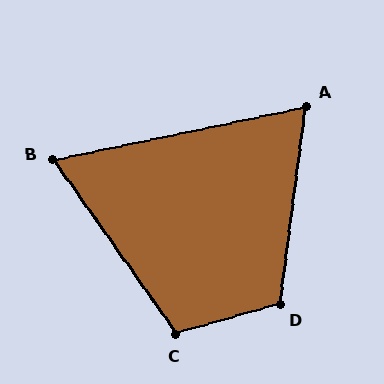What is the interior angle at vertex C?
Approximately 109 degrees (obtuse).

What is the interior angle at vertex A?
Approximately 71 degrees (acute).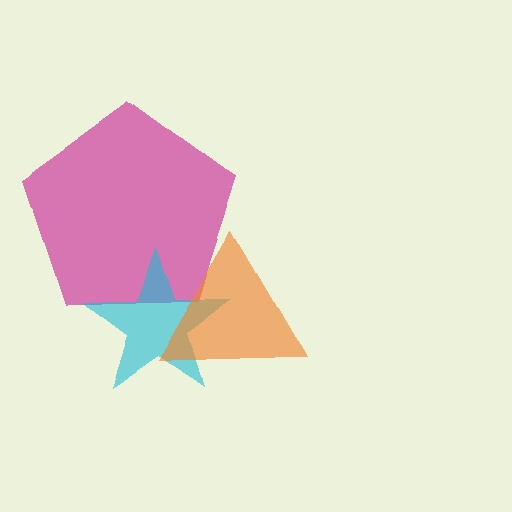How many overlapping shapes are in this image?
There are 3 overlapping shapes in the image.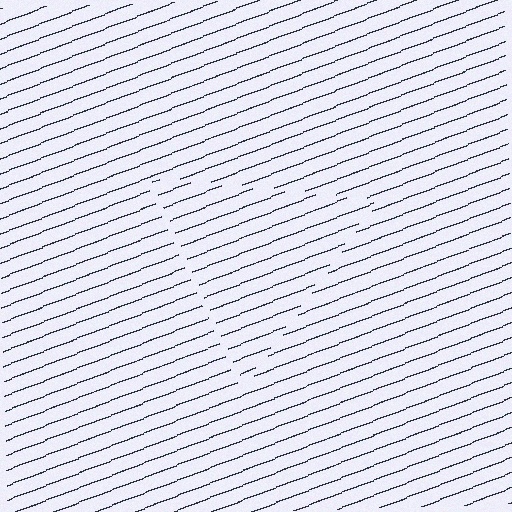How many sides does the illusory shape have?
3 sides — the line-ends trace a triangle.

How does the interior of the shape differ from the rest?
The interior of the shape contains the same grating, shifted by half a period — the contour is defined by the phase discontinuity where line-ends from the inner and outer gratings abut.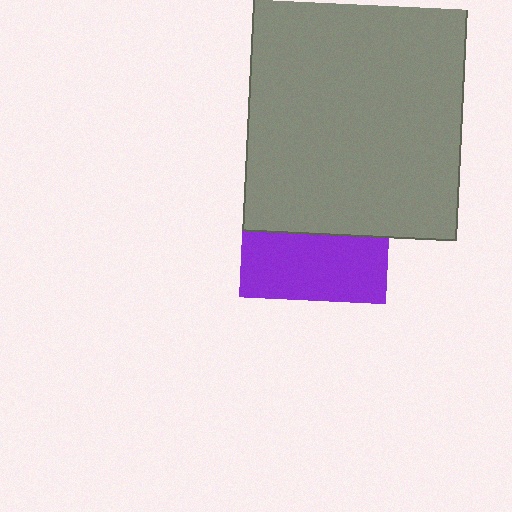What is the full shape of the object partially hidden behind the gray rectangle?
The partially hidden object is a purple square.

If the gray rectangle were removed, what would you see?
You would see the complete purple square.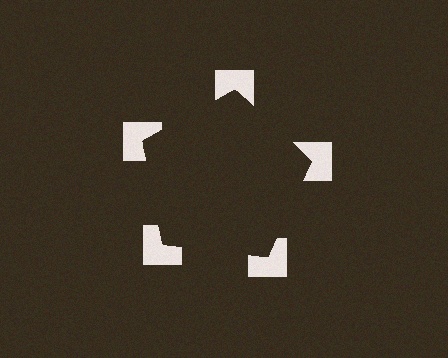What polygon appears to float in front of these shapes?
An illusory pentagon — its edges are inferred from the aligned wedge cuts in the notched squares, not physically drawn.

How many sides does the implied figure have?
5 sides.